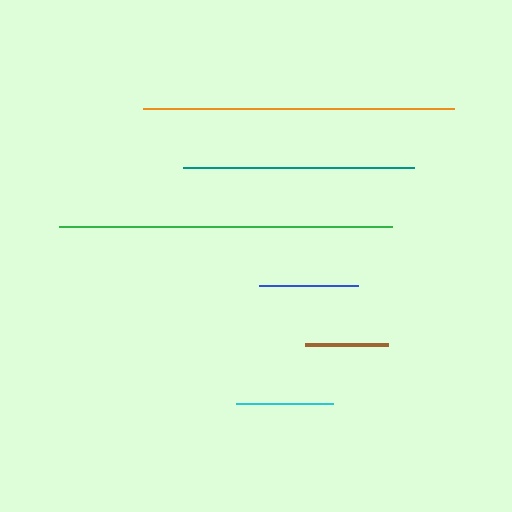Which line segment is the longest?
The green line is the longest at approximately 332 pixels.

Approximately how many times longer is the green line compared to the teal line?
The green line is approximately 1.4 times the length of the teal line.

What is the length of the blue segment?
The blue segment is approximately 100 pixels long.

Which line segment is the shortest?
The brown line is the shortest at approximately 82 pixels.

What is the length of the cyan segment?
The cyan segment is approximately 97 pixels long.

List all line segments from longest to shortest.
From longest to shortest: green, orange, teal, blue, cyan, brown.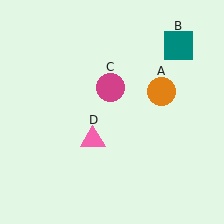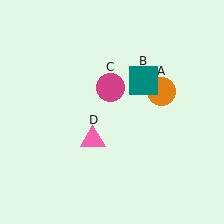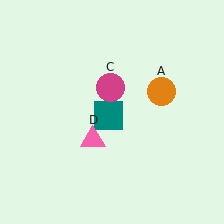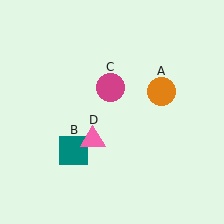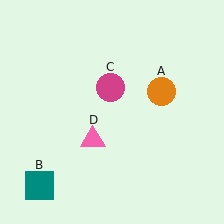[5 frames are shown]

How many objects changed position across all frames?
1 object changed position: teal square (object B).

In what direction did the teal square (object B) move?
The teal square (object B) moved down and to the left.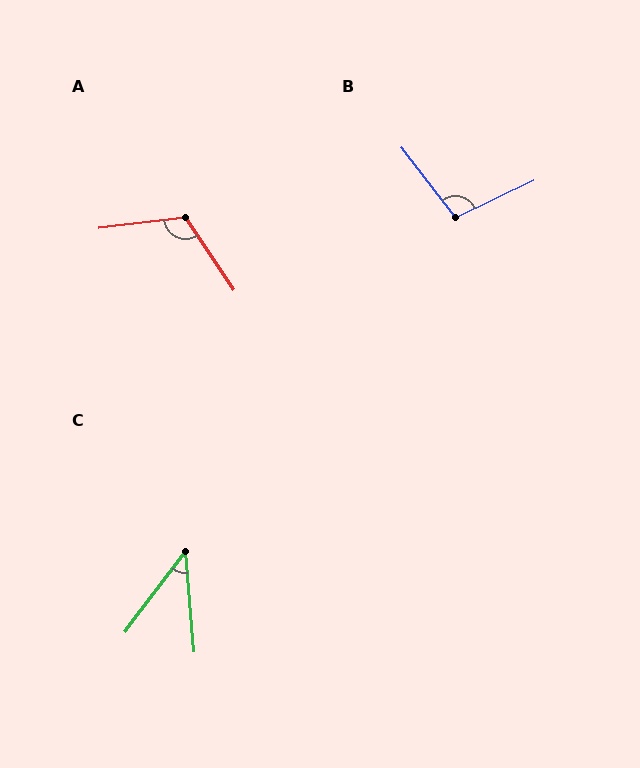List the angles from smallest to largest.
C (42°), B (102°), A (117°).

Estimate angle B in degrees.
Approximately 102 degrees.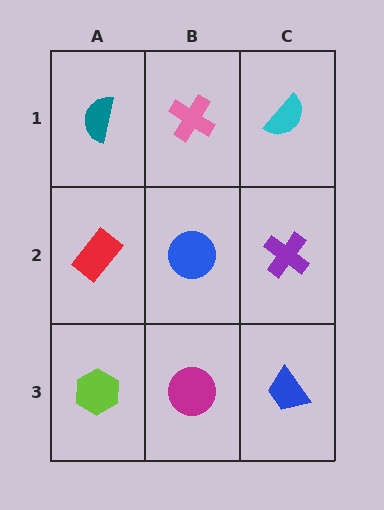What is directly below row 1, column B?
A blue circle.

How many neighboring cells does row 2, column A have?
3.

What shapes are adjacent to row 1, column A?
A red rectangle (row 2, column A), a pink cross (row 1, column B).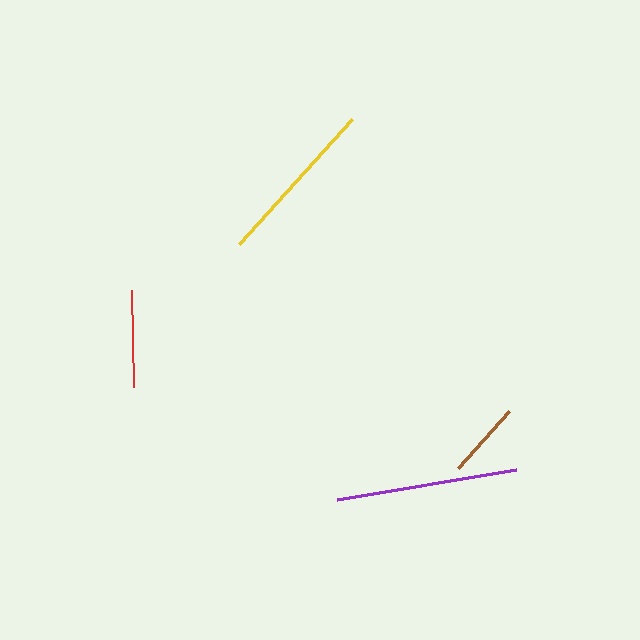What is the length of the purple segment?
The purple segment is approximately 182 pixels long.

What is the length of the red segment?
The red segment is approximately 97 pixels long.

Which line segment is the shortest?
The brown line is the shortest at approximately 76 pixels.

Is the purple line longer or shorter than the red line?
The purple line is longer than the red line.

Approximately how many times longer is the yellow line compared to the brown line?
The yellow line is approximately 2.2 times the length of the brown line.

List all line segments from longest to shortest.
From longest to shortest: purple, yellow, red, brown.